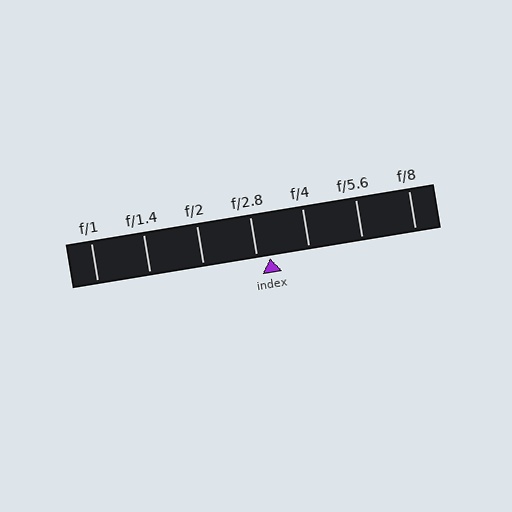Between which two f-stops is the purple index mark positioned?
The index mark is between f/2.8 and f/4.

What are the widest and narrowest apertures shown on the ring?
The widest aperture shown is f/1 and the narrowest is f/8.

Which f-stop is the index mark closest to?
The index mark is closest to f/2.8.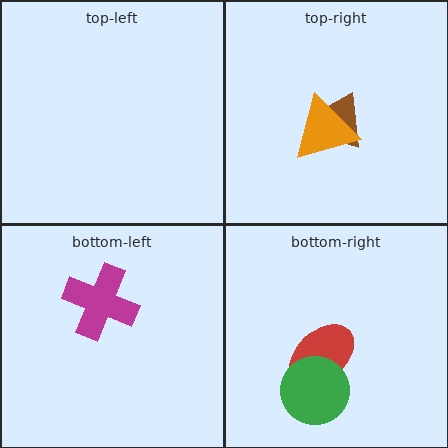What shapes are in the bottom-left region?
The magenta cross.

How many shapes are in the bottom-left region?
1.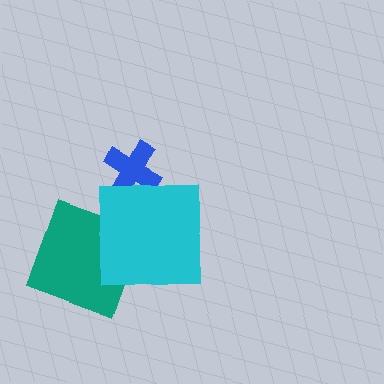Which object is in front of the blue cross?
The cyan square is in front of the blue cross.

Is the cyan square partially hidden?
No, no other shape covers it.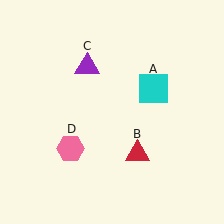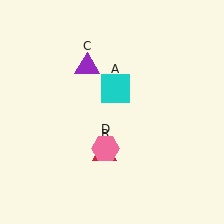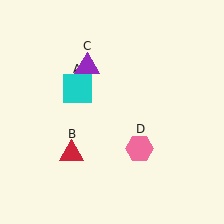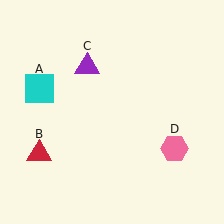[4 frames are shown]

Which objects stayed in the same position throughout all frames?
Purple triangle (object C) remained stationary.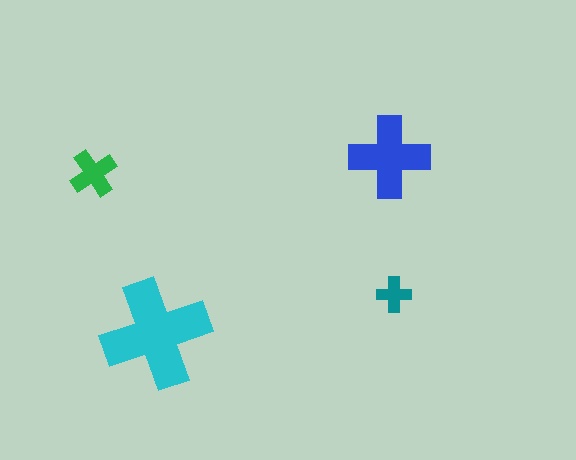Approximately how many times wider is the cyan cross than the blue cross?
About 1.5 times wider.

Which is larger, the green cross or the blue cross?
The blue one.